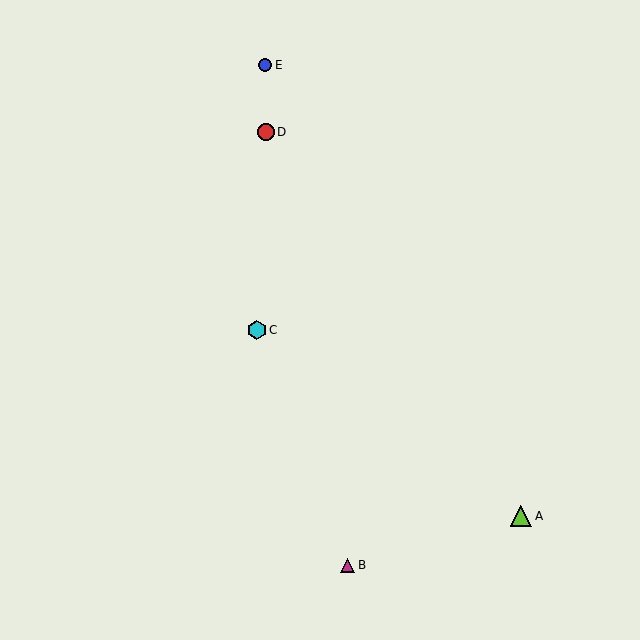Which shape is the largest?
The lime triangle (labeled A) is the largest.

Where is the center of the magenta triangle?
The center of the magenta triangle is at (348, 565).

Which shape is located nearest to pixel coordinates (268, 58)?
The blue circle (labeled E) at (265, 65) is nearest to that location.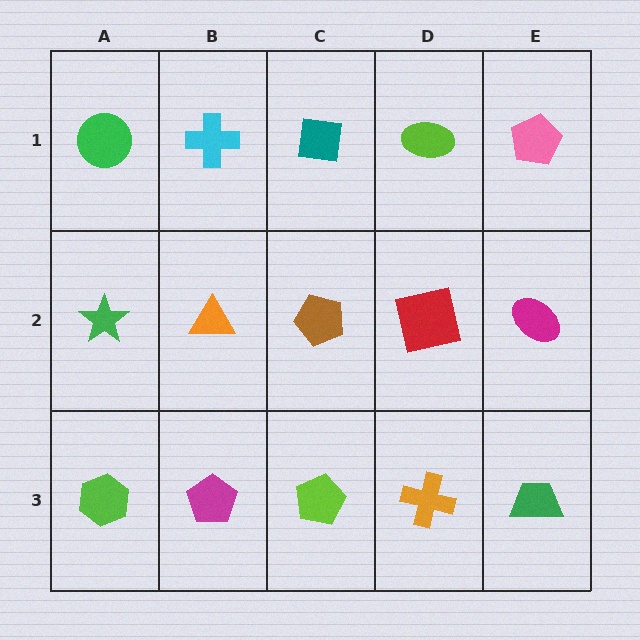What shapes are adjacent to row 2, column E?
A pink pentagon (row 1, column E), a green trapezoid (row 3, column E), a red square (row 2, column D).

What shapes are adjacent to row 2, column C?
A teal square (row 1, column C), a lime pentagon (row 3, column C), an orange triangle (row 2, column B), a red square (row 2, column D).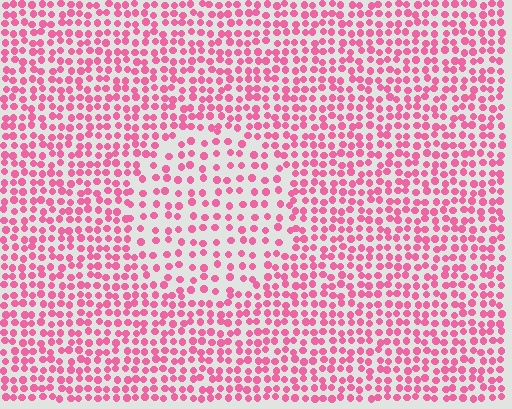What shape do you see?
I see a circle.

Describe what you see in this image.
The image contains small pink elements arranged at two different densities. A circle-shaped region is visible where the elements are less densely packed than the surrounding area.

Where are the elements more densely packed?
The elements are more densely packed outside the circle boundary.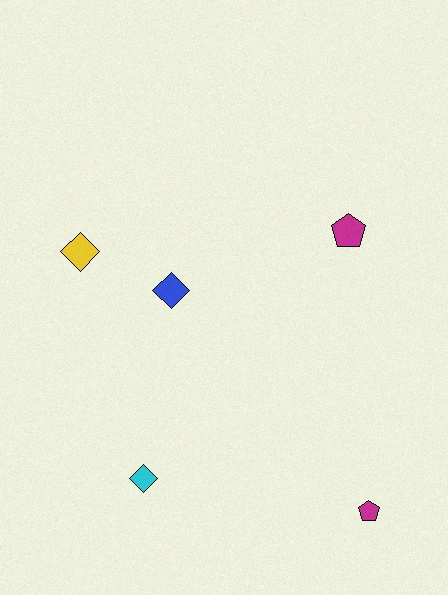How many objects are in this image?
There are 5 objects.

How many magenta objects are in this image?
There are 2 magenta objects.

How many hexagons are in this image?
There are no hexagons.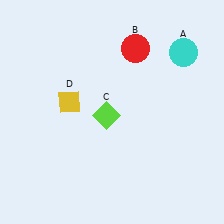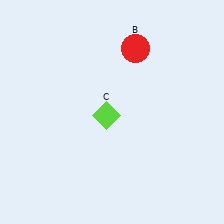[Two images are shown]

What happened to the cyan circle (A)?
The cyan circle (A) was removed in Image 2. It was in the top-right area of Image 1.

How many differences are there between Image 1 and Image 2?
There are 2 differences between the two images.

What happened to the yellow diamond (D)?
The yellow diamond (D) was removed in Image 2. It was in the top-left area of Image 1.